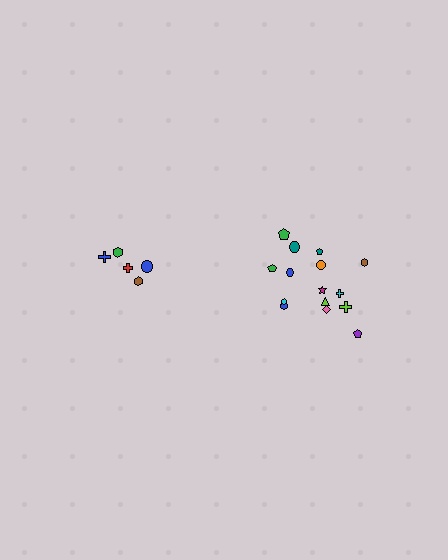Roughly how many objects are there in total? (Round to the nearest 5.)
Roughly 20 objects in total.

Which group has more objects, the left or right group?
The right group.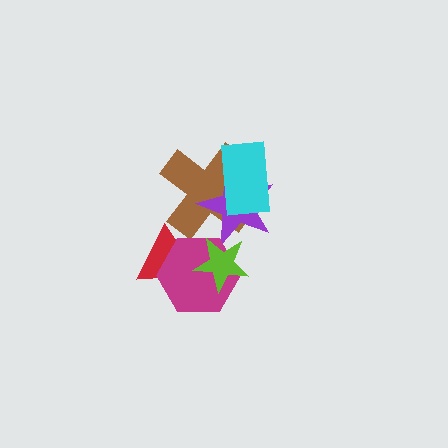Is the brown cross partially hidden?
Yes, it is partially covered by another shape.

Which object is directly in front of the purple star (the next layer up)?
The cyan rectangle is directly in front of the purple star.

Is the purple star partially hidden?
Yes, it is partially covered by another shape.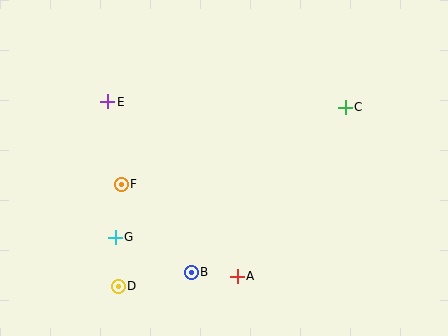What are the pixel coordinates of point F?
Point F is at (121, 184).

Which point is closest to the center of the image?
Point F at (121, 184) is closest to the center.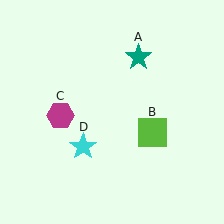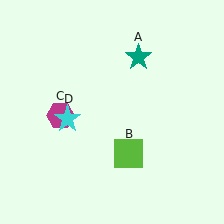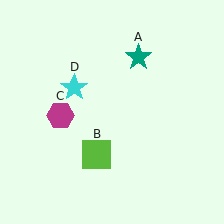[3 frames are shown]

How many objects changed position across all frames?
2 objects changed position: lime square (object B), cyan star (object D).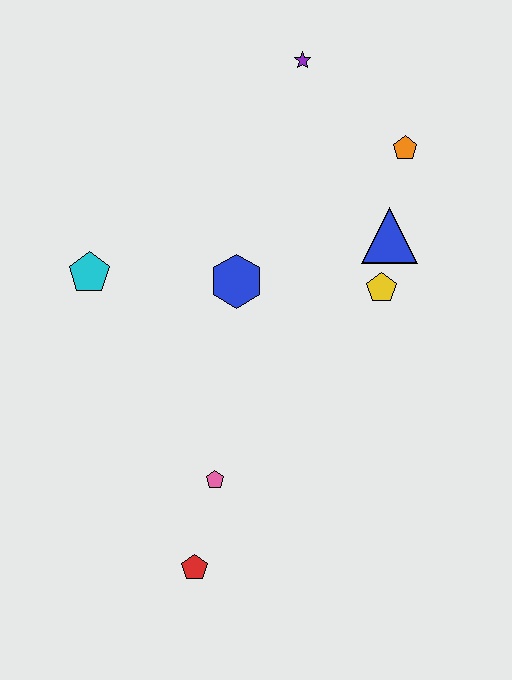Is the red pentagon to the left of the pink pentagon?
Yes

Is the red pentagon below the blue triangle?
Yes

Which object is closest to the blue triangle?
The yellow pentagon is closest to the blue triangle.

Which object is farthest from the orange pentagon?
The red pentagon is farthest from the orange pentagon.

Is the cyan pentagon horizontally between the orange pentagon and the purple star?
No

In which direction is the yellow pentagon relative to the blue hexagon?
The yellow pentagon is to the right of the blue hexagon.